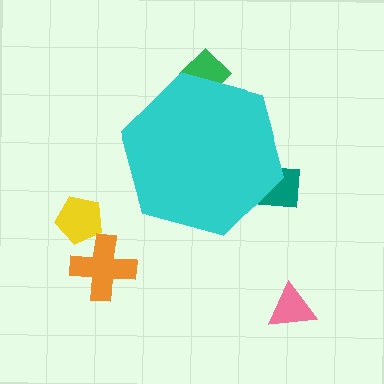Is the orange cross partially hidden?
No, the orange cross is fully visible.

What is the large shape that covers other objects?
A cyan hexagon.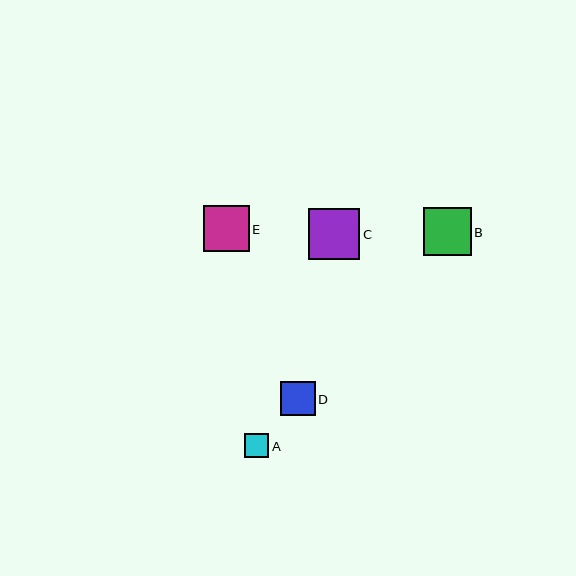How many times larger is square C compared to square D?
Square C is approximately 1.5 times the size of square D.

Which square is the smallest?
Square A is the smallest with a size of approximately 24 pixels.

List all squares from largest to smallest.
From largest to smallest: C, B, E, D, A.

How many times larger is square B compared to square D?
Square B is approximately 1.4 times the size of square D.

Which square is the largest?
Square C is the largest with a size of approximately 51 pixels.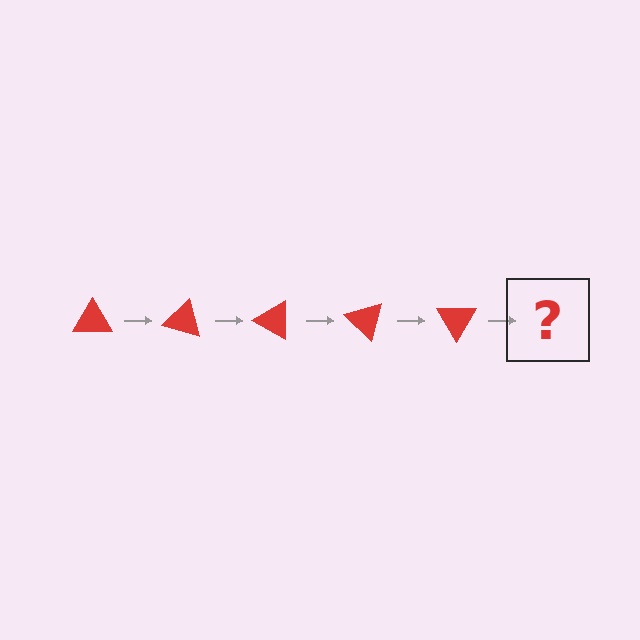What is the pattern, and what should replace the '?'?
The pattern is that the triangle rotates 15 degrees each step. The '?' should be a red triangle rotated 75 degrees.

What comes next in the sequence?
The next element should be a red triangle rotated 75 degrees.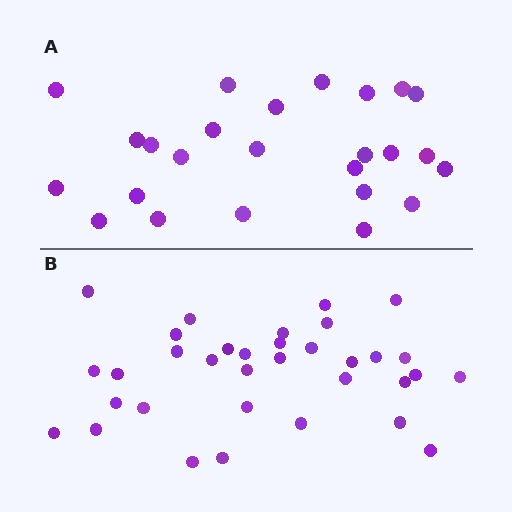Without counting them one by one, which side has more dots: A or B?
Region B (the bottom region) has more dots.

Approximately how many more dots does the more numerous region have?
Region B has roughly 8 or so more dots than region A.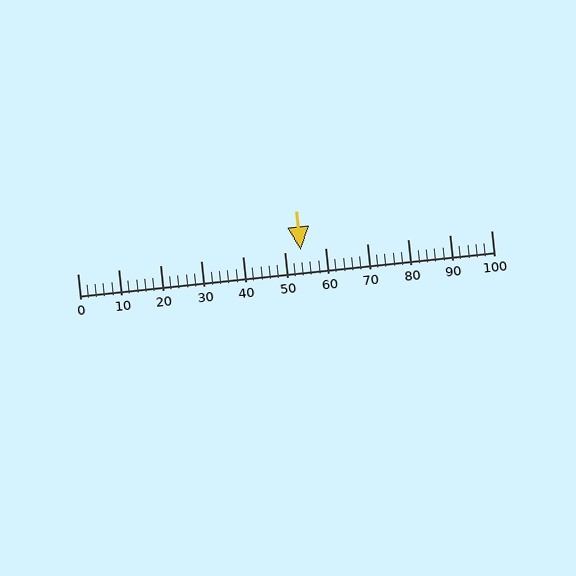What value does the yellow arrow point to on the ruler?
The yellow arrow points to approximately 54.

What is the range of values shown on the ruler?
The ruler shows values from 0 to 100.